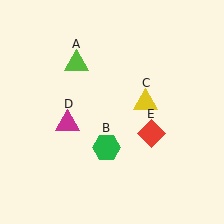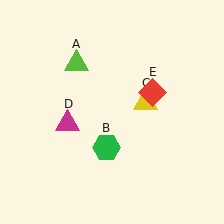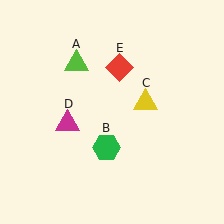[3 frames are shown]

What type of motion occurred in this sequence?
The red diamond (object E) rotated counterclockwise around the center of the scene.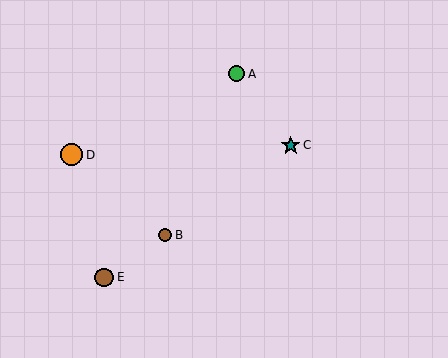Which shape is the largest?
The orange circle (labeled D) is the largest.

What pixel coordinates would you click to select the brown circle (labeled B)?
Click at (165, 235) to select the brown circle B.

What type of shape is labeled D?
Shape D is an orange circle.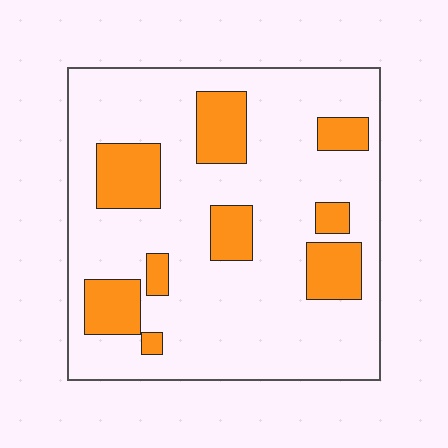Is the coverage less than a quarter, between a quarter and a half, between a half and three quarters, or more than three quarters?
Less than a quarter.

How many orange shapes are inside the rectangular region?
9.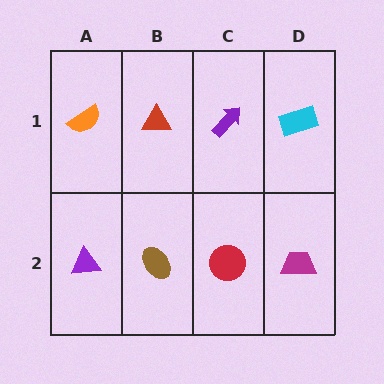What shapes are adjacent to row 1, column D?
A magenta trapezoid (row 2, column D), a purple arrow (row 1, column C).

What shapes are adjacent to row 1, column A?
A purple triangle (row 2, column A), a red triangle (row 1, column B).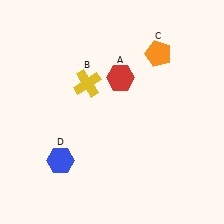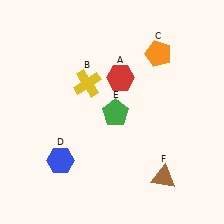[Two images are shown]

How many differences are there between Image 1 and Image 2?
There are 2 differences between the two images.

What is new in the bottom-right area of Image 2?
A brown triangle (F) was added in the bottom-right area of Image 2.